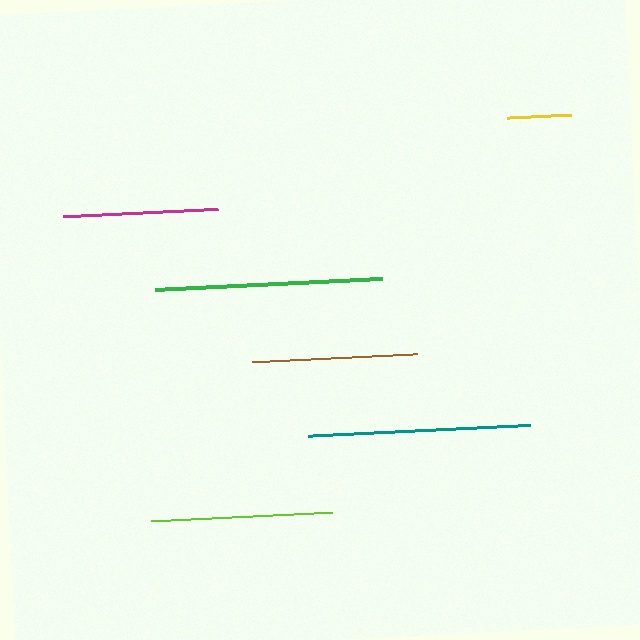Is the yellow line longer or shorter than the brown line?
The brown line is longer than the yellow line.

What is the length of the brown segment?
The brown segment is approximately 165 pixels long.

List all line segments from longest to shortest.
From longest to shortest: green, teal, lime, brown, magenta, yellow.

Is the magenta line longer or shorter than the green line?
The green line is longer than the magenta line.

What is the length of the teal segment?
The teal segment is approximately 223 pixels long.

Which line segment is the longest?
The green line is the longest at approximately 228 pixels.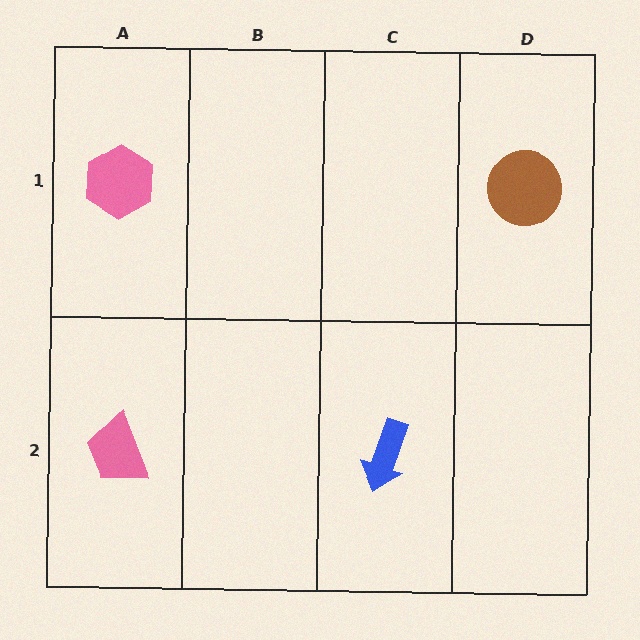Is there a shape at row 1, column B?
No, that cell is empty.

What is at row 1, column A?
A pink hexagon.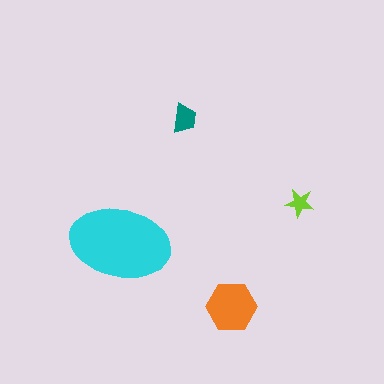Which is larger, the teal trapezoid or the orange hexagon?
The orange hexagon.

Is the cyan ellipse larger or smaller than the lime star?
Larger.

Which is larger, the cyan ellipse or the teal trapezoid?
The cyan ellipse.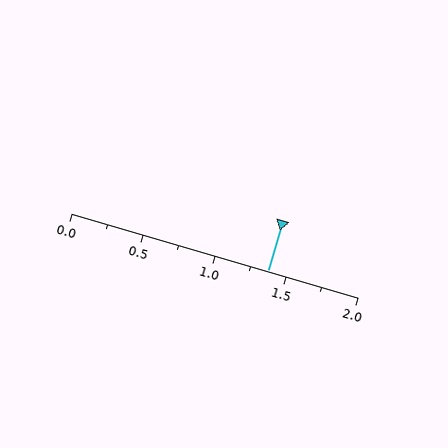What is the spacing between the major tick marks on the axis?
The major ticks are spaced 0.5 apart.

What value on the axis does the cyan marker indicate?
The marker indicates approximately 1.38.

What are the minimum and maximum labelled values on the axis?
The axis runs from 0.0 to 2.0.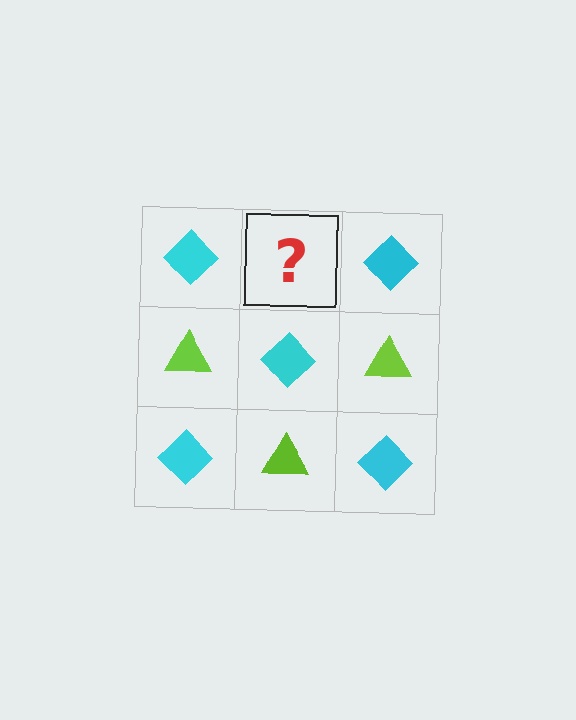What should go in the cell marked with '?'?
The missing cell should contain a lime triangle.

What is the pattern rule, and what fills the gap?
The rule is that it alternates cyan diamond and lime triangle in a checkerboard pattern. The gap should be filled with a lime triangle.